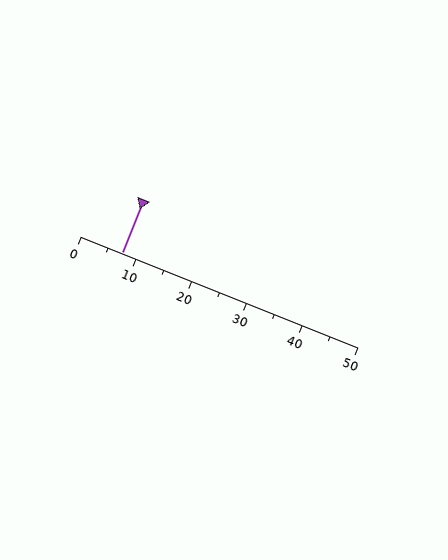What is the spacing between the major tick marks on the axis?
The major ticks are spaced 10 apart.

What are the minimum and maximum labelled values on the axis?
The axis runs from 0 to 50.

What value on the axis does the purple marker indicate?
The marker indicates approximately 7.5.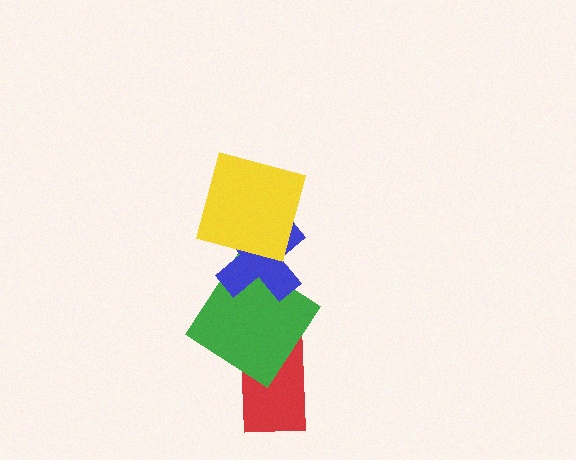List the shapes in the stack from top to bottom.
From top to bottom: the yellow square, the blue cross, the green diamond, the red rectangle.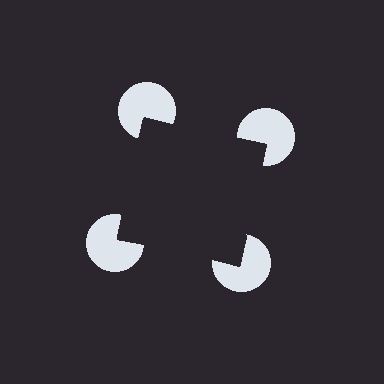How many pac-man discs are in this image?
There are 4 — one at each vertex of the illusory square.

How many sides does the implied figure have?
4 sides.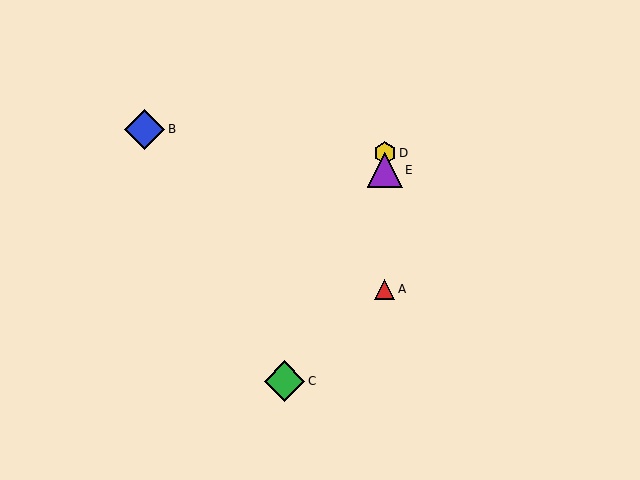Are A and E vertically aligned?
Yes, both are at x≈385.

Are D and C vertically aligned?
No, D is at x≈385 and C is at x≈285.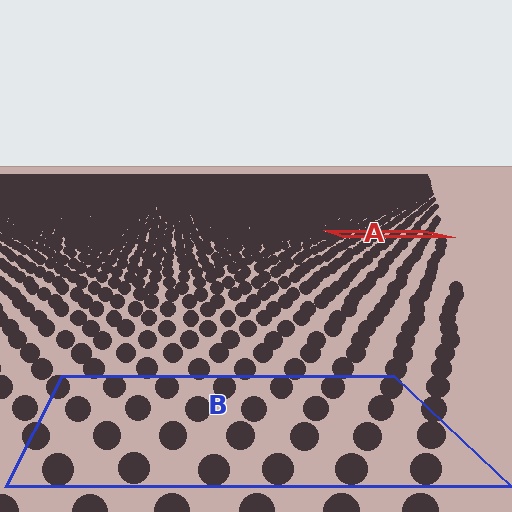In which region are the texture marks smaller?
The texture marks are smaller in region A, because it is farther away.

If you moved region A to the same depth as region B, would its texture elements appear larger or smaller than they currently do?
They would appear larger. At a closer depth, the same texture elements are projected at a bigger on-screen size.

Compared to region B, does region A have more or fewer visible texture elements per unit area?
Region A has more texture elements per unit area — they are packed more densely because it is farther away.